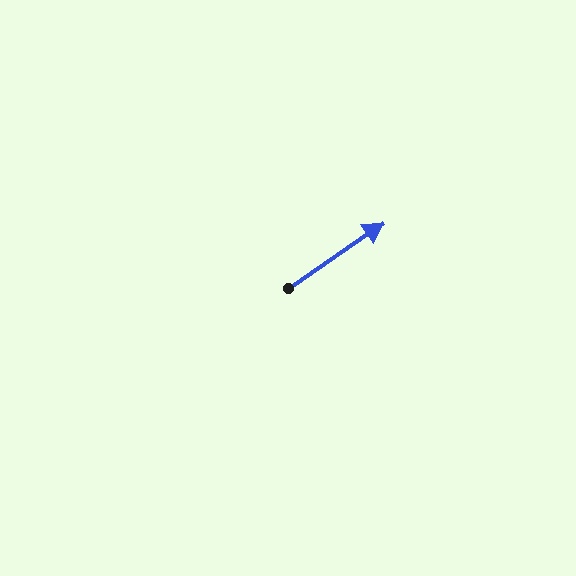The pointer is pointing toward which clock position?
Roughly 2 o'clock.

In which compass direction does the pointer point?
Northeast.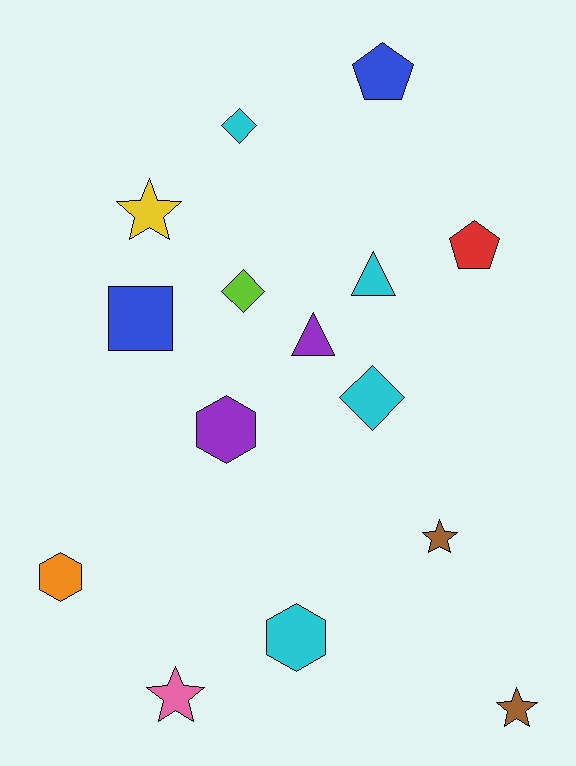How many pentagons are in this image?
There are 2 pentagons.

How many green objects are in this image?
There are no green objects.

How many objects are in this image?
There are 15 objects.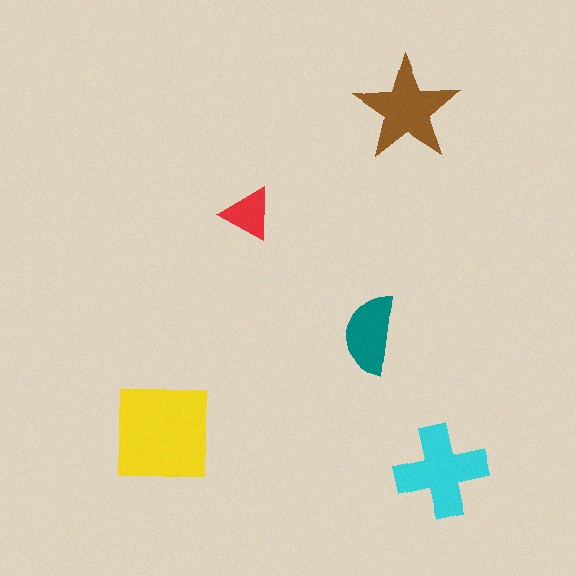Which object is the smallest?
The red triangle.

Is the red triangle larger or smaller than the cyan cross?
Smaller.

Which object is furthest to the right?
The cyan cross is rightmost.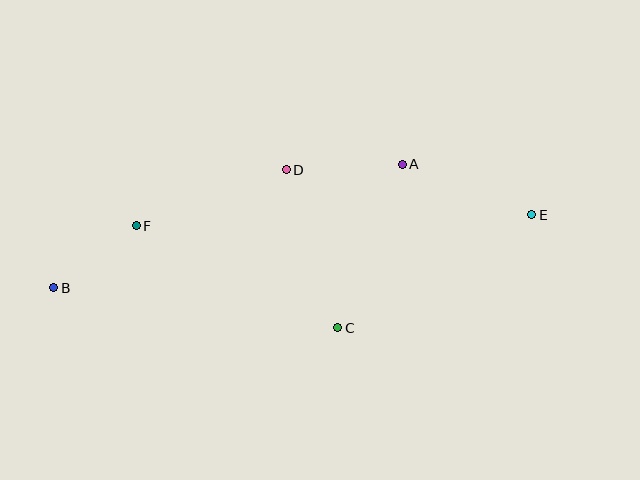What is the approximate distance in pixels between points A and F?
The distance between A and F is approximately 273 pixels.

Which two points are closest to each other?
Points B and F are closest to each other.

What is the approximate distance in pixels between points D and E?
The distance between D and E is approximately 250 pixels.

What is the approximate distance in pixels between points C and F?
The distance between C and F is approximately 226 pixels.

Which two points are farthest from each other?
Points B and E are farthest from each other.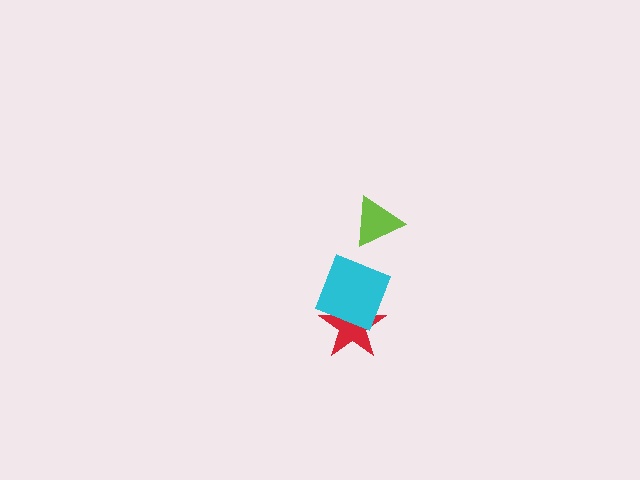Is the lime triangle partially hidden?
No, no other shape covers it.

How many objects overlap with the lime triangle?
0 objects overlap with the lime triangle.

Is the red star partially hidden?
Yes, it is partially covered by another shape.